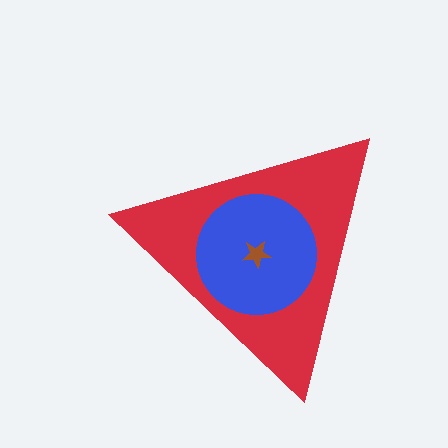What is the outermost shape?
The red triangle.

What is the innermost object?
The brown star.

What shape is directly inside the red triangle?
The blue circle.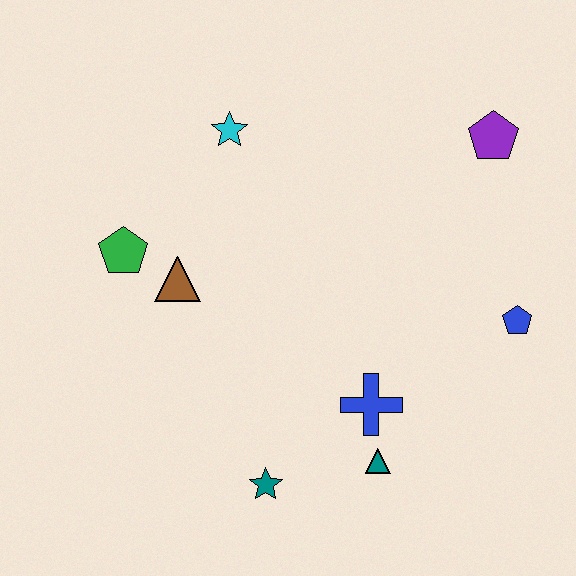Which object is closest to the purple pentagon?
The blue pentagon is closest to the purple pentagon.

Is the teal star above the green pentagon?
No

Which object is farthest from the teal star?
The purple pentagon is farthest from the teal star.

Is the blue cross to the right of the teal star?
Yes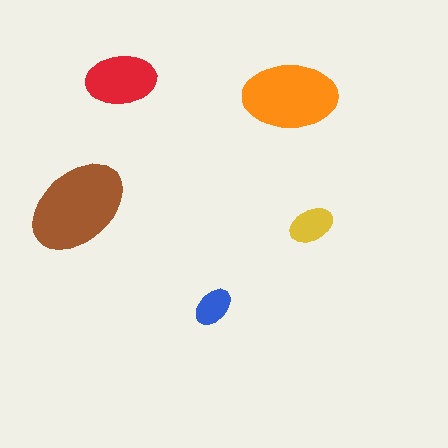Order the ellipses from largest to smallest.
the brown one, the orange one, the red one, the yellow one, the blue one.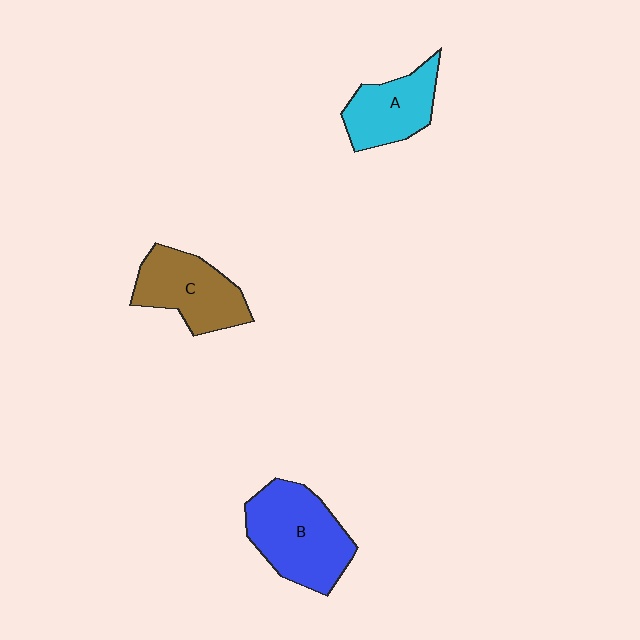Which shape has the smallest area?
Shape A (cyan).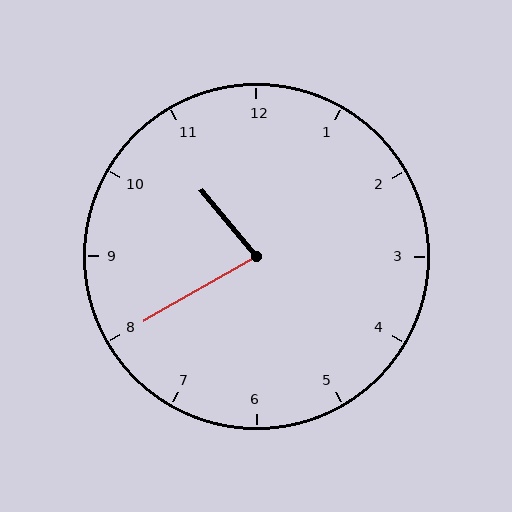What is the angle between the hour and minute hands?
Approximately 80 degrees.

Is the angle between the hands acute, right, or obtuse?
It is acute.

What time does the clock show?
10:40.